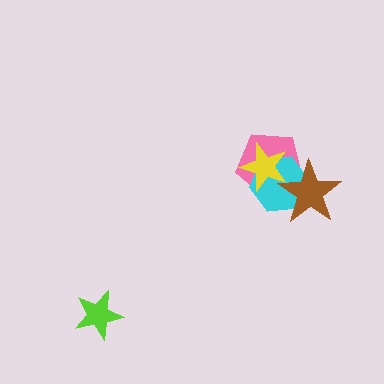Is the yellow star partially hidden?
Yes, it is partially covered by another shape.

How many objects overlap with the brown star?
3 objects overlap with the brown star.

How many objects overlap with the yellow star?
3 objects overlap with the yellow star.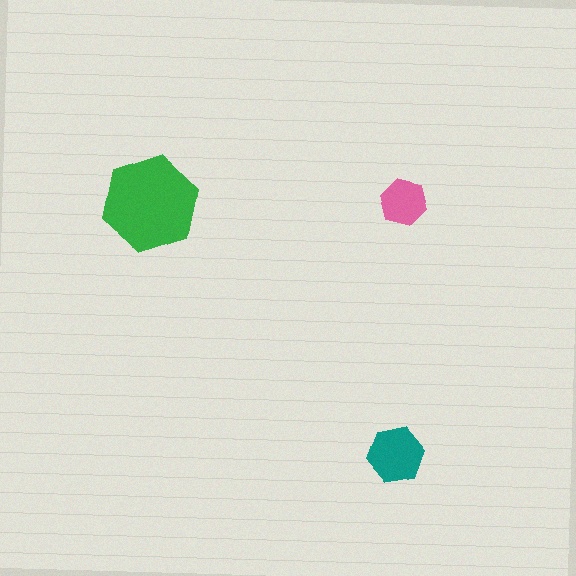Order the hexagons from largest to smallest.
the green one, the teal one, the pink one.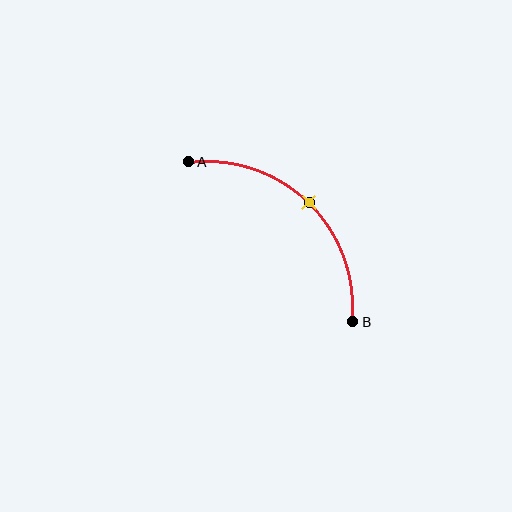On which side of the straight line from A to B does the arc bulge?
The arc bulges above and to the right of the straight line connecting A and B.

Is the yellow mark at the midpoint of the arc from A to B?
Yes. The yellow mark lies on the arc at equal arc-length from both A and B — it is the arc midpoint.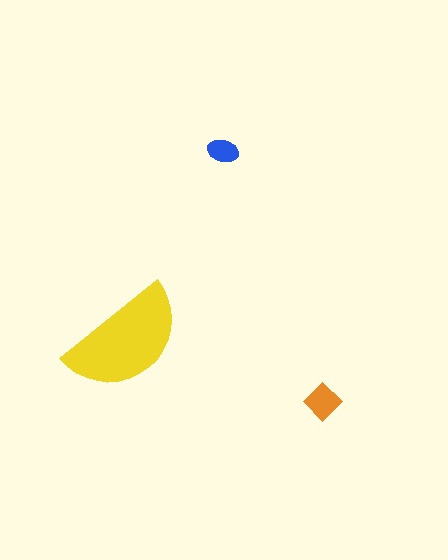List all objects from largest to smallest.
The yellow semicircle, the orange diamond, the blue ellipse.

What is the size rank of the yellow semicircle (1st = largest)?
1st.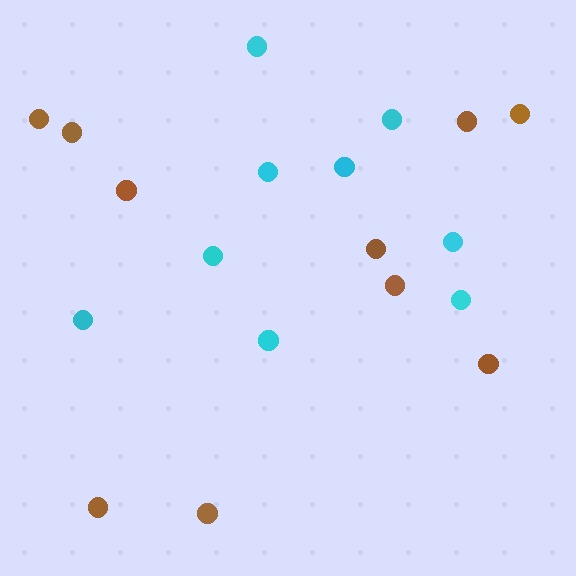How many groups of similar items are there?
There are 2 groups: one group of brown circles (10) and one group of cyan circles (9).